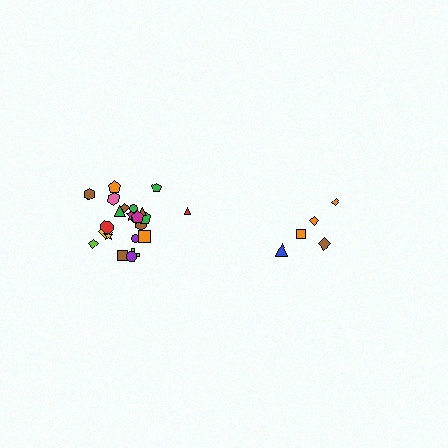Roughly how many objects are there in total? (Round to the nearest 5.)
Roughly 30 objects in total.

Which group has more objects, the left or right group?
The left group.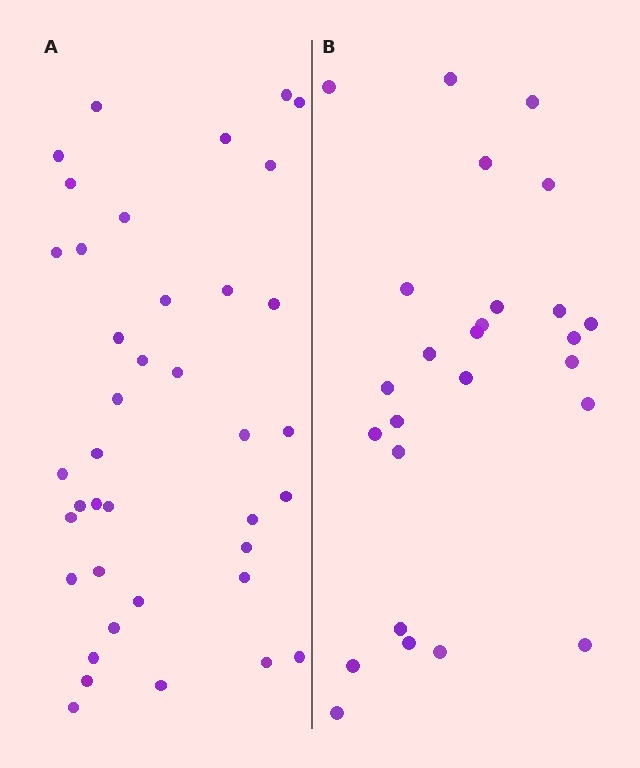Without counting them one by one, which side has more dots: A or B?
Region A (the left region) has more dots.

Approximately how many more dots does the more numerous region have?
Region A has approximately 15 more dots than region B.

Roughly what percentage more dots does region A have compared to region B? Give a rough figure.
About 50% more.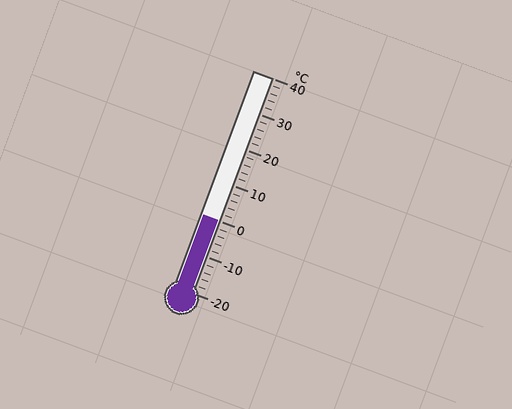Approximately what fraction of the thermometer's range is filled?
The thermometer is filled to approximately 35% of its range.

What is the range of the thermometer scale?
The thermometer scale ranges from -20°C to 40°C.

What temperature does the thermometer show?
The thermometer shows approximately 0°C.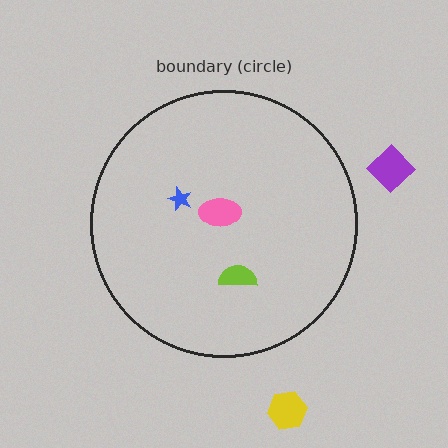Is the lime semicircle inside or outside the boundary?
Inside.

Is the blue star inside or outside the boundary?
Inside.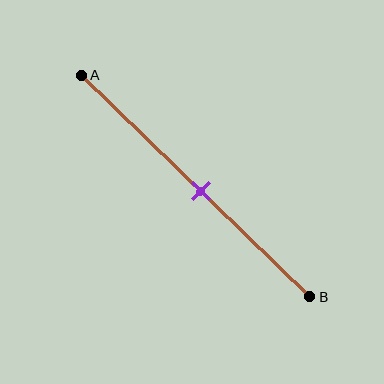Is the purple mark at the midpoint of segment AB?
Yes, the mark is approximately at the midpoint.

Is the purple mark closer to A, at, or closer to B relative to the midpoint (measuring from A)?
The purple mark is approximately at the midpoint of segment AB.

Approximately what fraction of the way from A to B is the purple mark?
The purple mark is approximately 50% of the way from A to B.